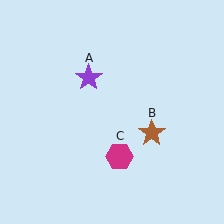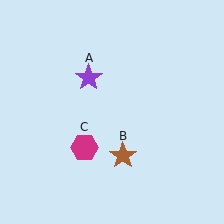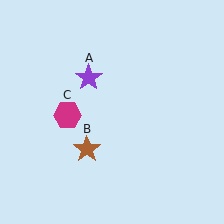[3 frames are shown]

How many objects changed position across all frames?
2 objects changed position: brown star (object B), magenta hexagon (object C).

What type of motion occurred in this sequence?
The brown star (object B), magenta hexagon (object C) rotated clockwise around the center of the scene.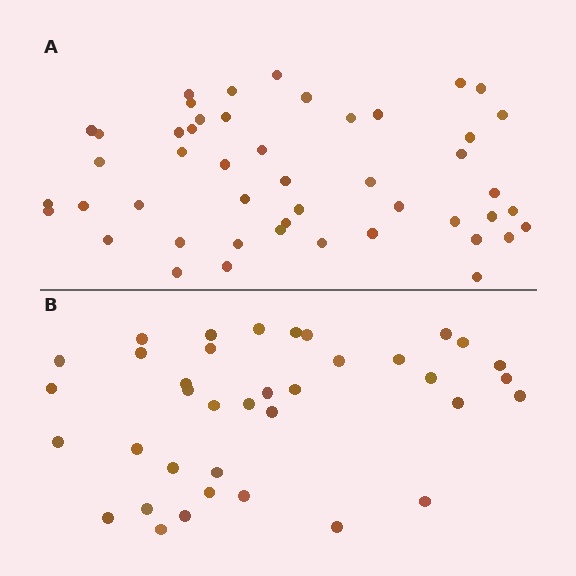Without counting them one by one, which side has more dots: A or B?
Region A (the top region) has more dots.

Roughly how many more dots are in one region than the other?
Region A has roughly 12 or so more dots than region B.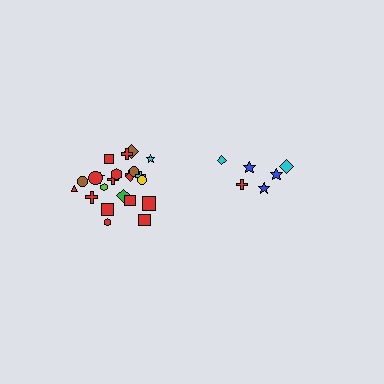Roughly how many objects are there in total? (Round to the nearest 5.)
Roughly 30 objects in total.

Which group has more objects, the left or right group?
The left group.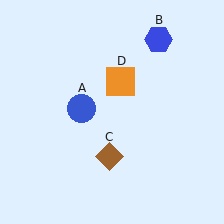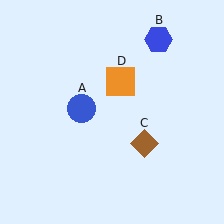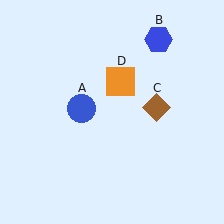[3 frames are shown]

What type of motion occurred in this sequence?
The brown diamond (object C) rotated counterclockwise around the center of the scene.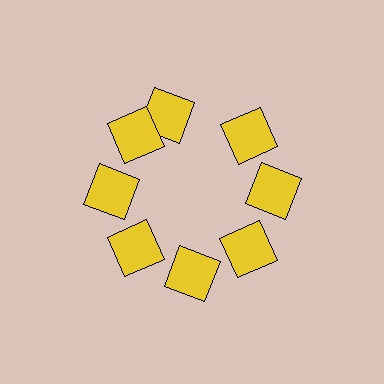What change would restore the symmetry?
The symmetry would be restored by rotating it back into even spacing with its neighbors so that all 8 squares sit at equal angles and equal distance from the center.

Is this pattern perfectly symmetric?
No. The 8 yellow squares are arranged in a ring, but one element near the 12 o'clock position is rotated out of alignment along the ring, breaking the 8-fold rotational symmetry.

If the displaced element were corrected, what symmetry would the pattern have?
It would have 8-fold rotational symmetry — the pattern would map onto itself every 45 degrees.